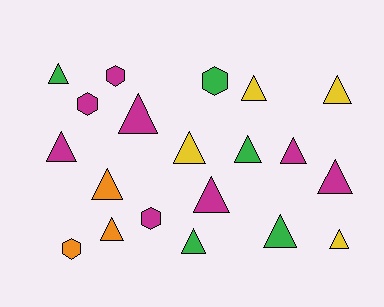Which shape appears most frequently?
Triangle, with 15 objects.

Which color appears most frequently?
Magenta, with 8 objects.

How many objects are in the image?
There are 20 objects.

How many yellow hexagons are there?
There are no yellow hexagons.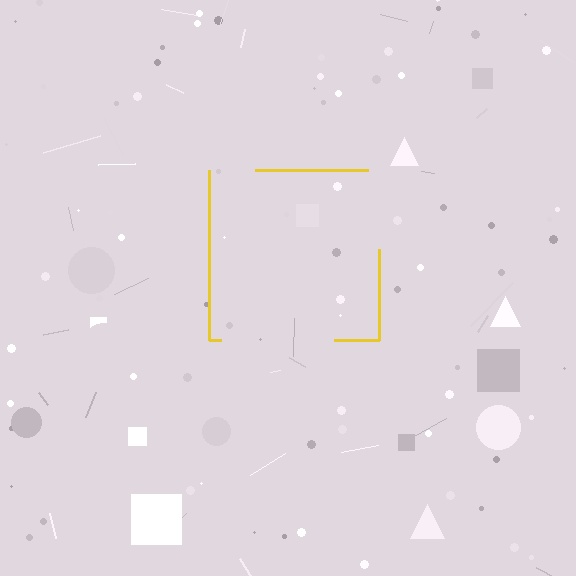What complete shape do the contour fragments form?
The contour fragments form a square.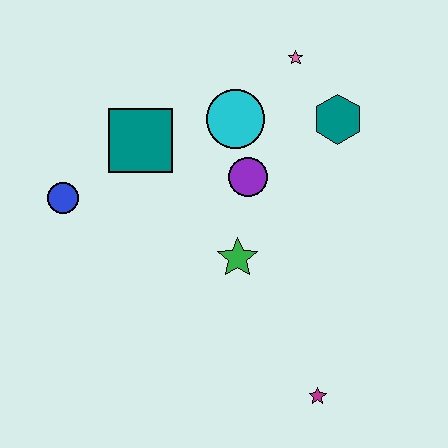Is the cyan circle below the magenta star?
No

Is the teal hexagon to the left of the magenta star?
No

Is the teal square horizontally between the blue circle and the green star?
Yes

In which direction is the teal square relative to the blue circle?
The teal square is to the right of the blue circle.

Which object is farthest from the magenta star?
The pink star is farthest from the magenta star.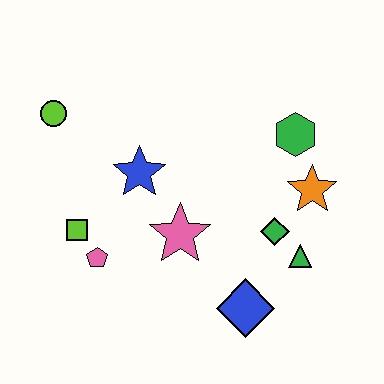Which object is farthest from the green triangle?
The lime circle is farthest from the green triangle.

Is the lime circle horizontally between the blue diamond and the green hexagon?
No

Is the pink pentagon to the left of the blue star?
Yes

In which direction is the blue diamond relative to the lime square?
The blue diamond is to the right of the lime square.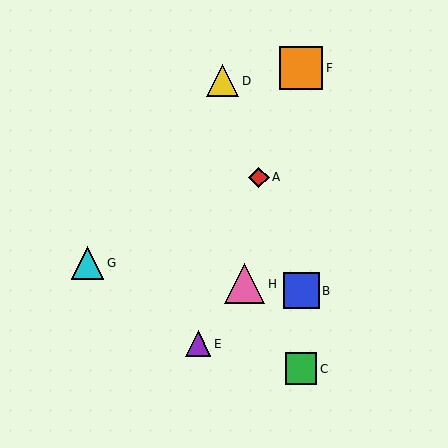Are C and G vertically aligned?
No, C is at x≈301 and G is at x≈87.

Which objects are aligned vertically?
Objects B, C, F are aligned vertically.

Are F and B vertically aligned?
Yes, both are at x≈301.